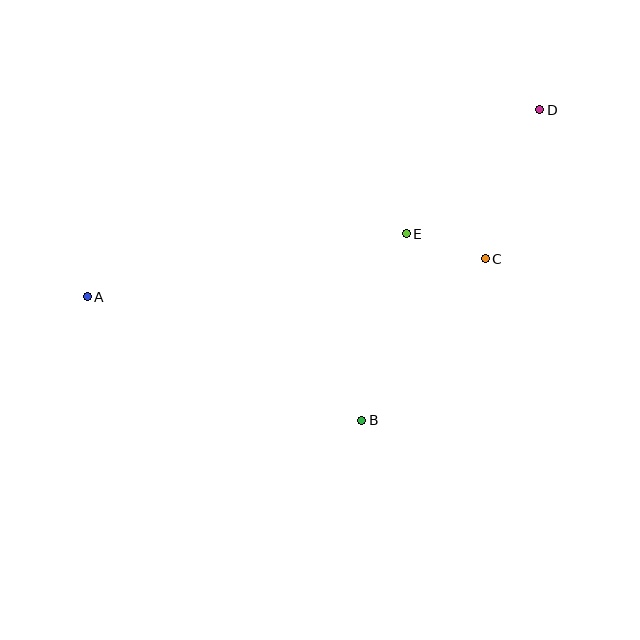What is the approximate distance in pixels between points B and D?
The distance between B and D is approximately 358 pixels.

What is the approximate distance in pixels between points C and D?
The distance between C and D is approximately 159 pixels.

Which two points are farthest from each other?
Points A and D are farthest from each other.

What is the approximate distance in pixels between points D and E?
The distance between D and E is approximately 182 pixels.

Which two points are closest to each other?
Points C and E are closest to each other.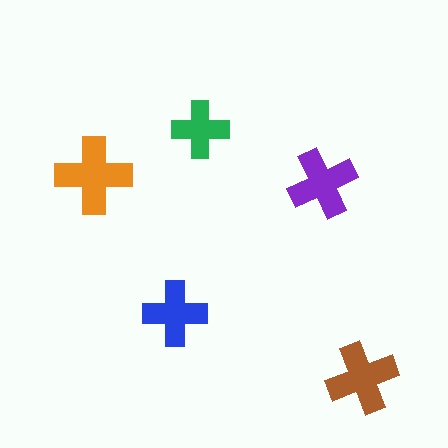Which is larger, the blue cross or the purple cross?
The purple one.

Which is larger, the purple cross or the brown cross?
The brown one.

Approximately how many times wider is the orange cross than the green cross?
About 1.5 times wider.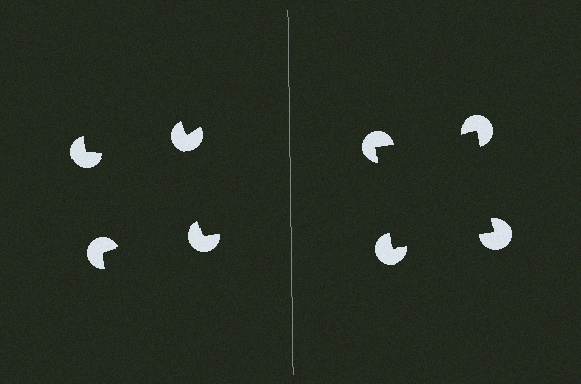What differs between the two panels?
The pac-man discs are positioned identically on both sides; only the wedge orientations differ. On the right they align to a square; on the left they are misaligned.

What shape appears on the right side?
An illusory square.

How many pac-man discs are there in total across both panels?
8 — 4 on each side.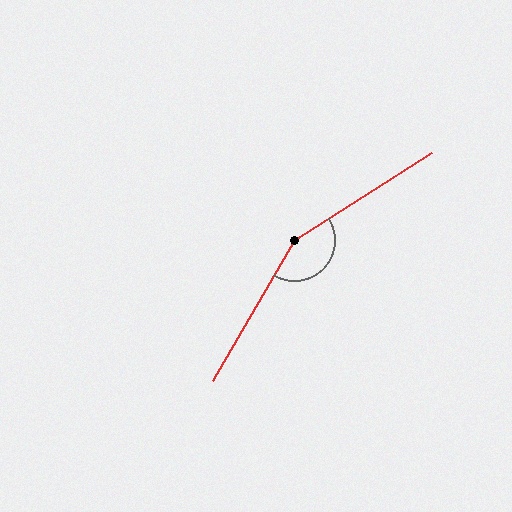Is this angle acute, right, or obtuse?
It is obtuse.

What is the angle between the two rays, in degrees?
Approximately 153 degrees.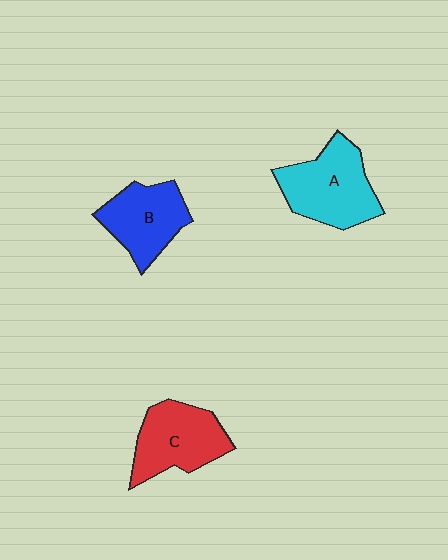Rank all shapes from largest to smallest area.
From largest to smallest: A (cyan), C (red), B (blue).